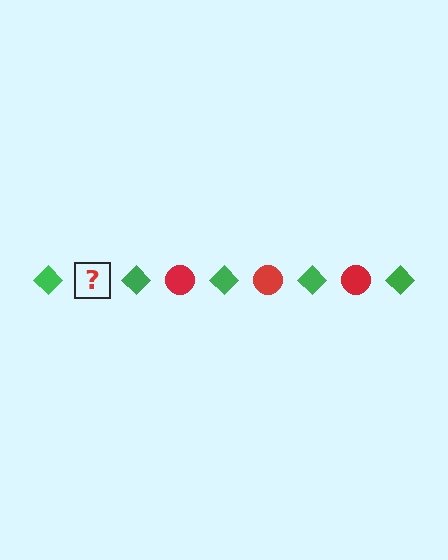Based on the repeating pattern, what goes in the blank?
The blank should be a red circle.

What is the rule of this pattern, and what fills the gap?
The rule is that the pattern alternates between green diamond and red circle. The gap should be filled with a red circle.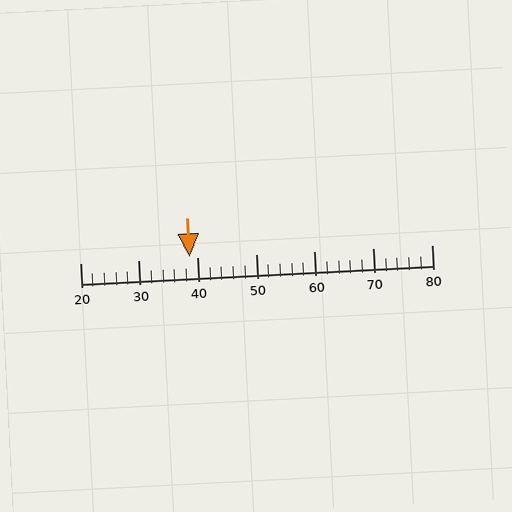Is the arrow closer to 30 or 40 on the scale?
The arrow is closer to 40.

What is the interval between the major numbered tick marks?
The major tick marks are spaced 10 units apart.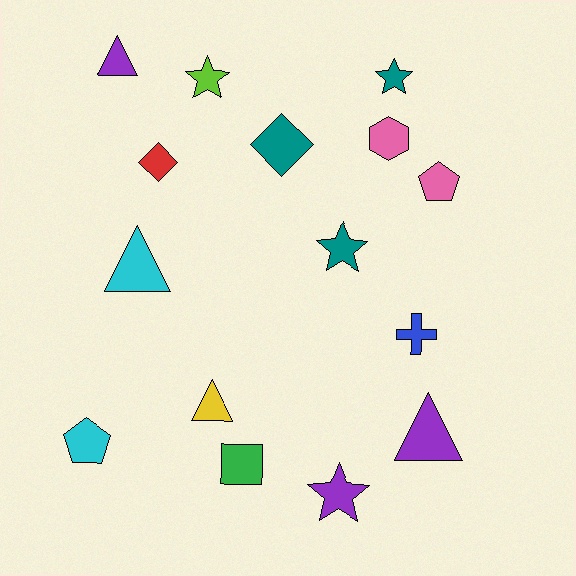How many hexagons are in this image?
There is 1 hexagon.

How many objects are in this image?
There are 15 objects.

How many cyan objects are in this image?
There are 2 cyan objects.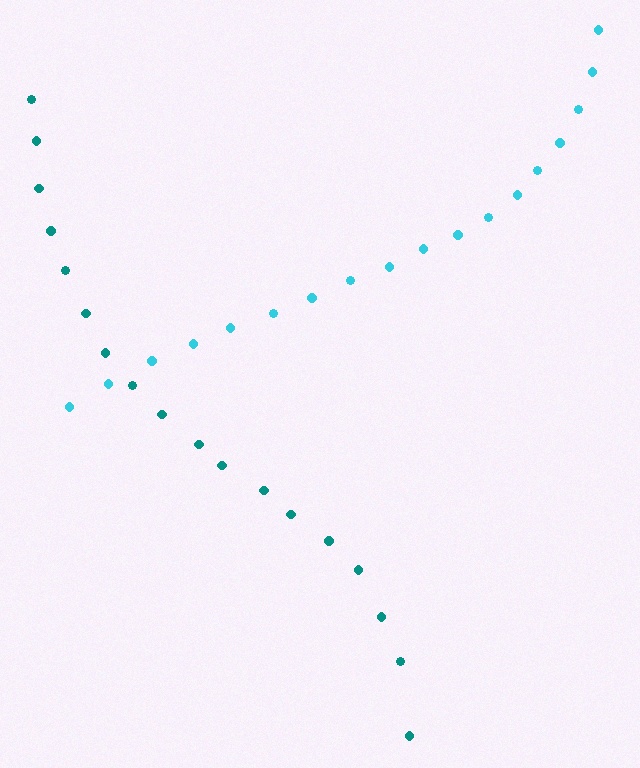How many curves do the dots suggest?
There are 2 distinct paths.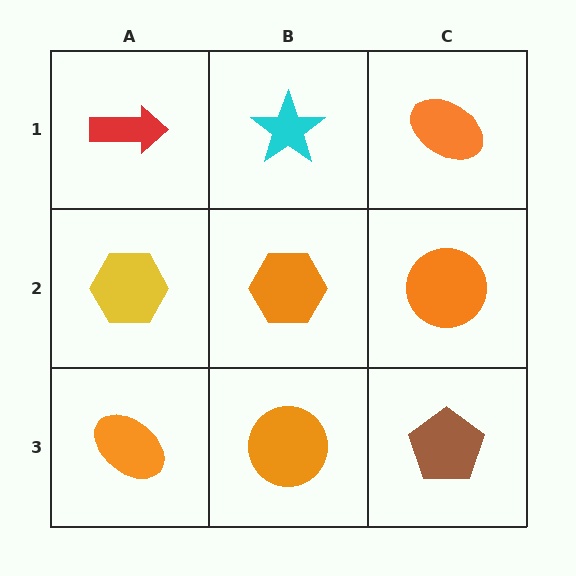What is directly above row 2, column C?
An orange ellipse.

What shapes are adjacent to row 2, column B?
A cyan star (row 1, column B), an orange circle (row 3, column B), a yellow hexagon (row 2, column A), an orange circle (row 2, column C).